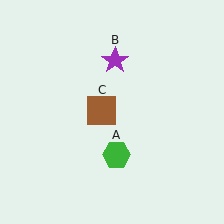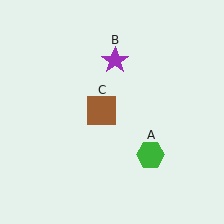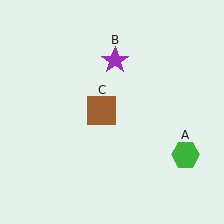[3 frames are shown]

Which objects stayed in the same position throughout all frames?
Purple star (object B) and brown square (object C) remained stationary.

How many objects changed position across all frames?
1 object changed position: green hexagon (object A).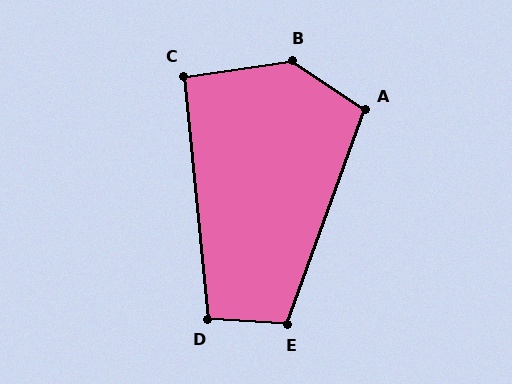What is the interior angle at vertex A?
Approximately 104 degrees (obtuse).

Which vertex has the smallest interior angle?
C, at approximately 93 degrees.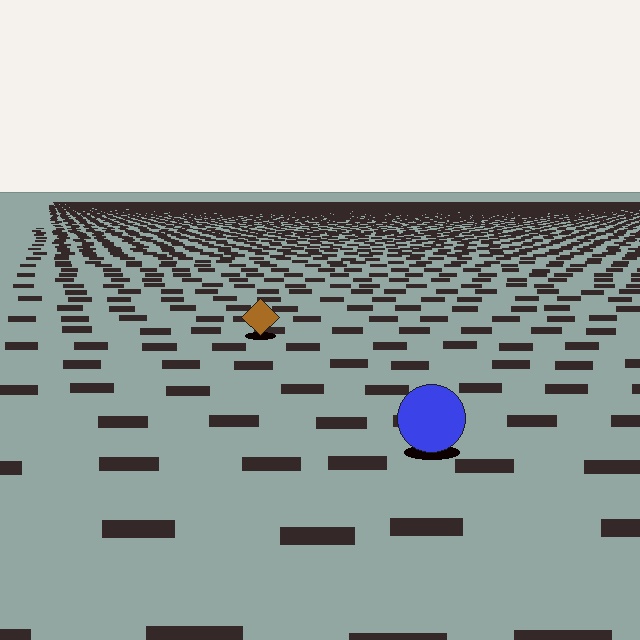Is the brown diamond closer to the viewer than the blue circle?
No. The blue circle is closer — you can tell from the texture gradient: the ground texture is coarser near it.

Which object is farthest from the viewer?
The brown diamond is farthest from the viewer. It appears smaller and the ground texture around it is denser.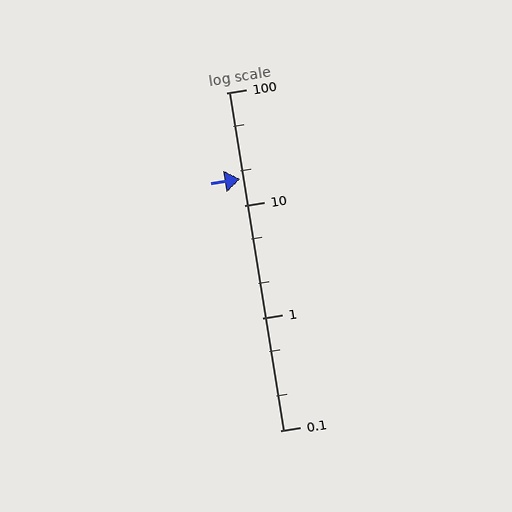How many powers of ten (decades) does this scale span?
The scale spans 3 decades, from 0.1 to 100.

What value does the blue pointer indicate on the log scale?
The pointer indicates approximately 17.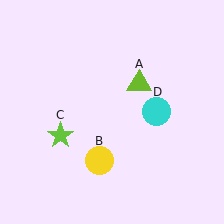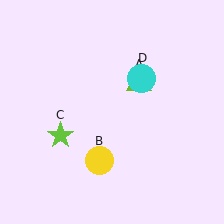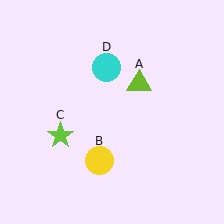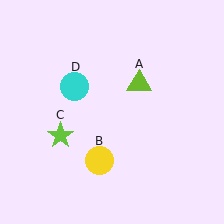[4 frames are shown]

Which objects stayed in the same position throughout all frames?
Lime triangle (object A) and yellow circle (object B) and lime star (object C) remained stationary.